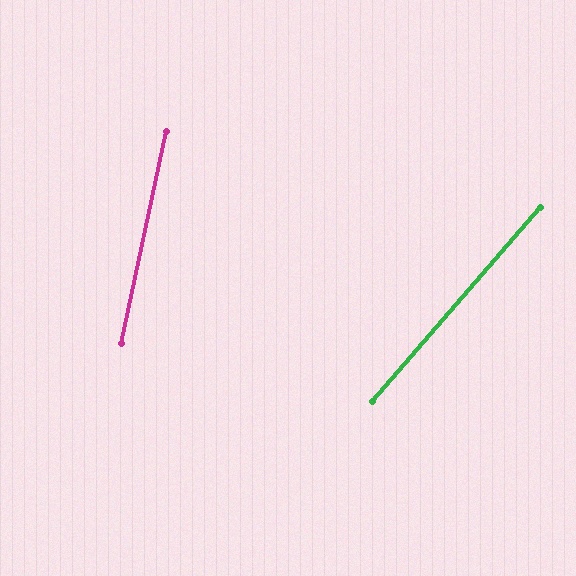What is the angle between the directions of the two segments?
Approximately 29 degrees.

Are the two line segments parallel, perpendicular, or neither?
Neither parallel nor perpendicular — they differ by about 29°.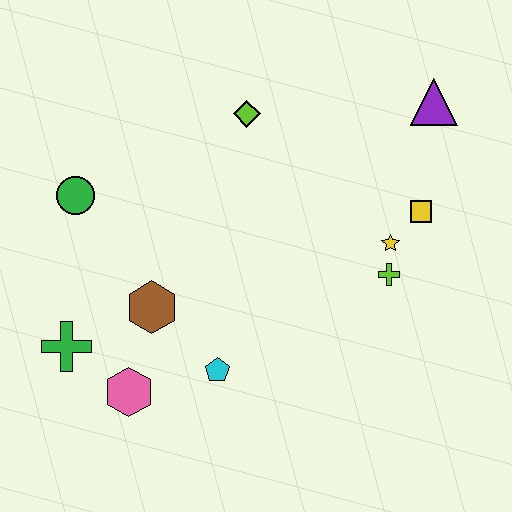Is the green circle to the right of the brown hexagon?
No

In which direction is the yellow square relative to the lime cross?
The yellow square is above the lime cross.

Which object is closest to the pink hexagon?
The green cross is closest to the pink hexagon.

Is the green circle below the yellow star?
No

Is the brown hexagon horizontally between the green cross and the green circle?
No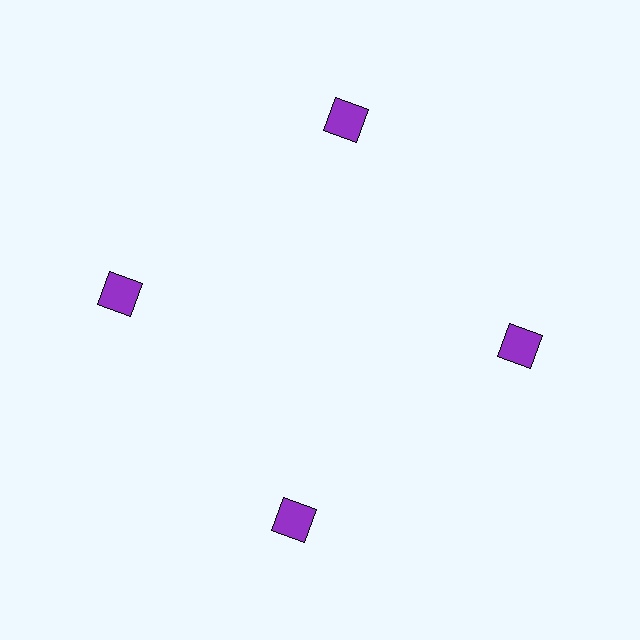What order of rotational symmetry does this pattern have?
This pattern has 4-fold rotational symmetry.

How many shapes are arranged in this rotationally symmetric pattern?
There are 4 shapes, arranged in 4 groups of 1.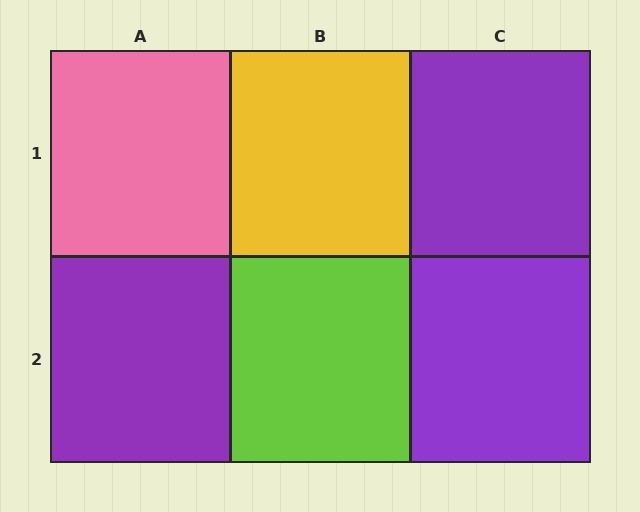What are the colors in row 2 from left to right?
Purple, lime, purple.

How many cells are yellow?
1 cell is yellow.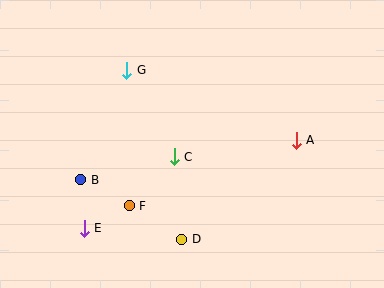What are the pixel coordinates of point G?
Point G is at (127, 70).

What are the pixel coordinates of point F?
Point F is at (129, 206).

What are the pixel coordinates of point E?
Point E is at (84, 228).